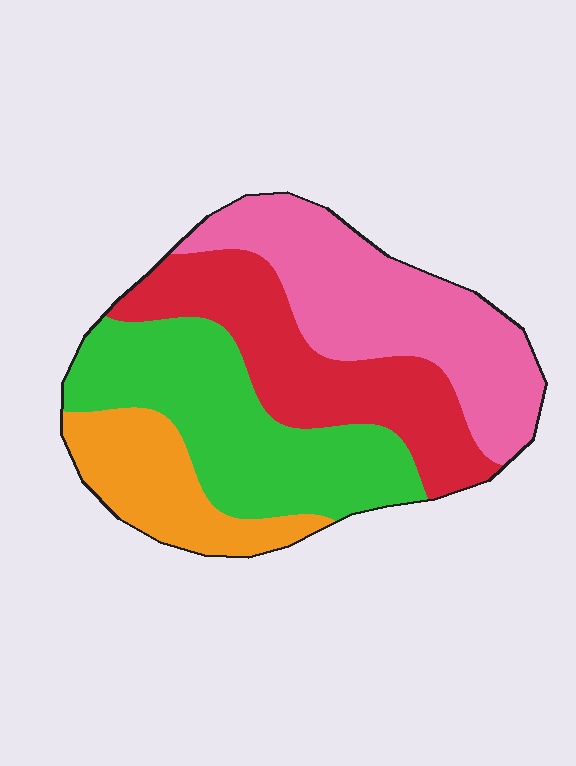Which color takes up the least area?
Orange, at roughly 15%.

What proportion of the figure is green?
Green covers roughly 30% of the figure.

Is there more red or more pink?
Pink.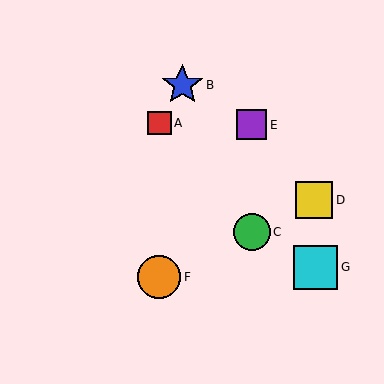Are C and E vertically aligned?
Yes, both are at x≈252.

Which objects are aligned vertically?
Objects C, E are aligned vertically.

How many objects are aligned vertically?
2 objects (C, E) are aligned vertically.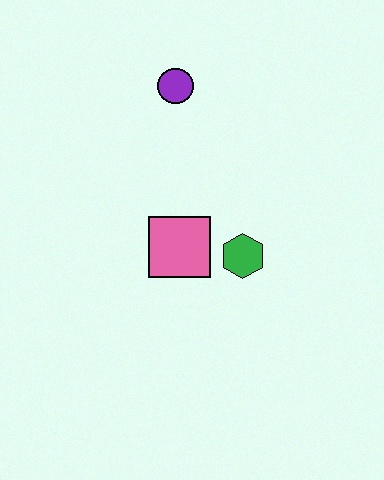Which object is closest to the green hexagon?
The pink square is closest to the green hexagon.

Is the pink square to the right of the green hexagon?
No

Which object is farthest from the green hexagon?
The purple circle is farthest from the green hexagon.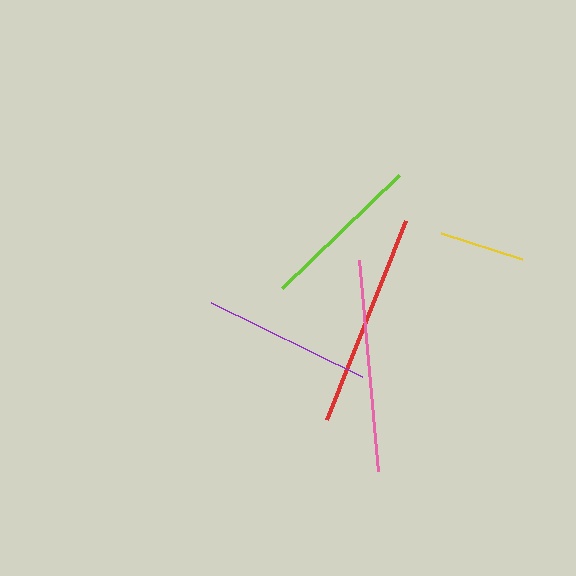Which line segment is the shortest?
The yellow line is the shortest at approximately 86 pixels.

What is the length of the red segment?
The red segment is approximately 214 pixels long.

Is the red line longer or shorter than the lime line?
The red line is longer than the lime line.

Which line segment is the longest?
The red line is the longest at approximately 214 pixels.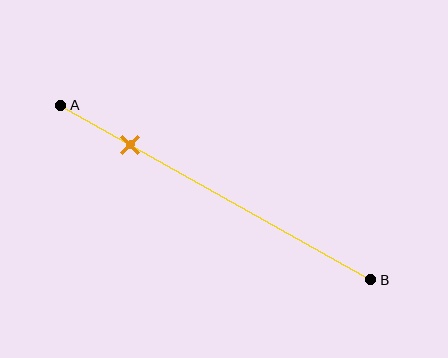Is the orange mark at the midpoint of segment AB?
No, the mark is at about 25% from A, not at the 50% midpoint.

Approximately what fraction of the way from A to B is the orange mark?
The orange mark is approximately 25% of the way from A to B.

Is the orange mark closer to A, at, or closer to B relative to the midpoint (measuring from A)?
The orange mark is closer to point A than the midpoint of segment AB.